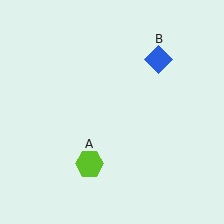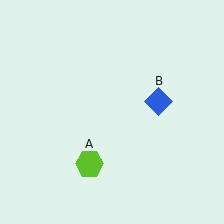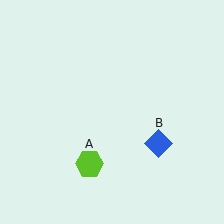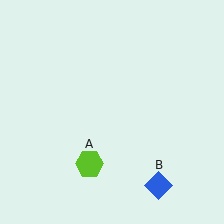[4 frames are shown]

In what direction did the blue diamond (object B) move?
The blue diamond (object B) moved down.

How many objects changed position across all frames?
1 object changed position: blue diamond (object B).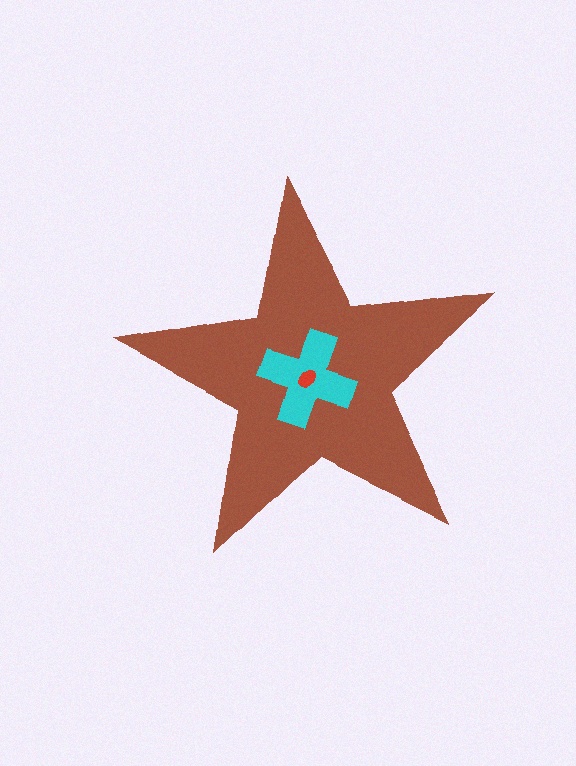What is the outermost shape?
The brown star.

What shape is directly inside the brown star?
The cyan cross.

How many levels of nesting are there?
3.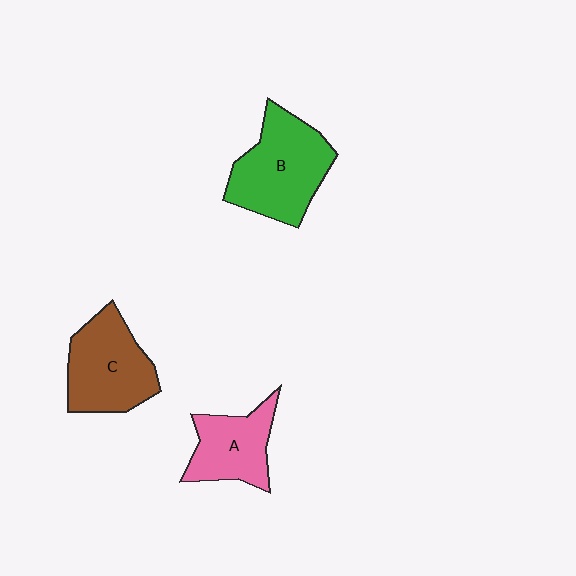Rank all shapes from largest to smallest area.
From largest to smallest: B (green), C (brown), A (pink).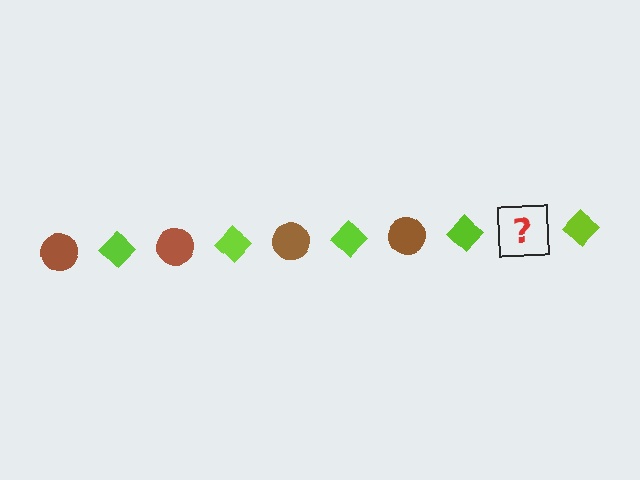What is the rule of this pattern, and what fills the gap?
The rule is that the pattern alternates between brown circle and lime diamond. The gap should be filled with a brown circle.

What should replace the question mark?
The question mark should be replaced with a brown circle.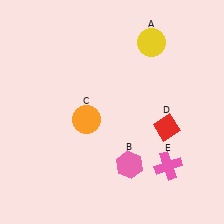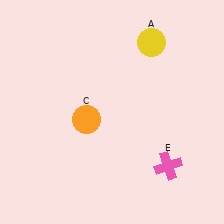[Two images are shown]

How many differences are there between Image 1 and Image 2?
There are 2 differences between the two images.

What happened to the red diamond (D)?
The red diamond (D) was removed in Image 2. It was in the bottom-right area of Image 1.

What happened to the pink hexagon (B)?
The pink hexagon (B) was removed in Image 2. It was in the bottom-right area of Image 1.